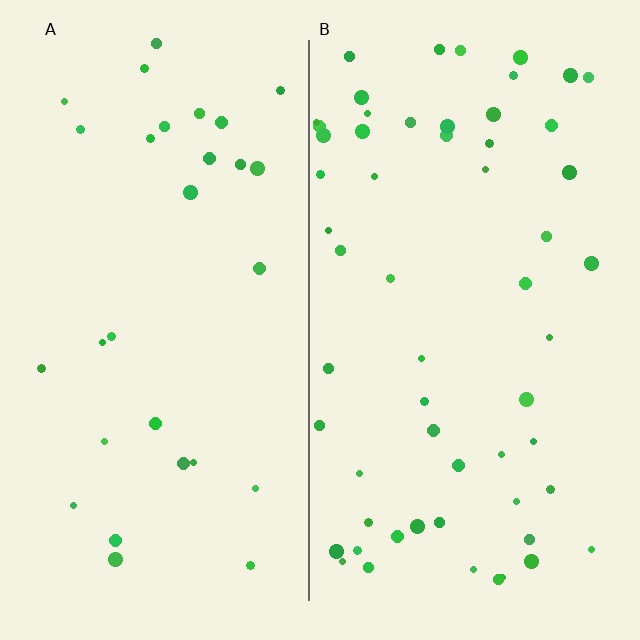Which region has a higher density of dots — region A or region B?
B (the right).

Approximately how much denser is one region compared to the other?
Approximately 2.0× — region B over region A.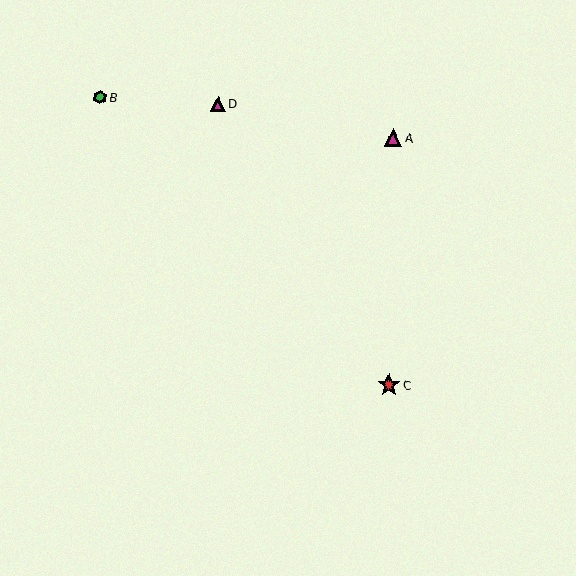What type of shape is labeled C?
Shape C is a red star.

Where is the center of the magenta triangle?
The center of the magenta triangle is at (218, 104).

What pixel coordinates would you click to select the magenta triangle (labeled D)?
Click at (218, 104) to select the magenta triangle D.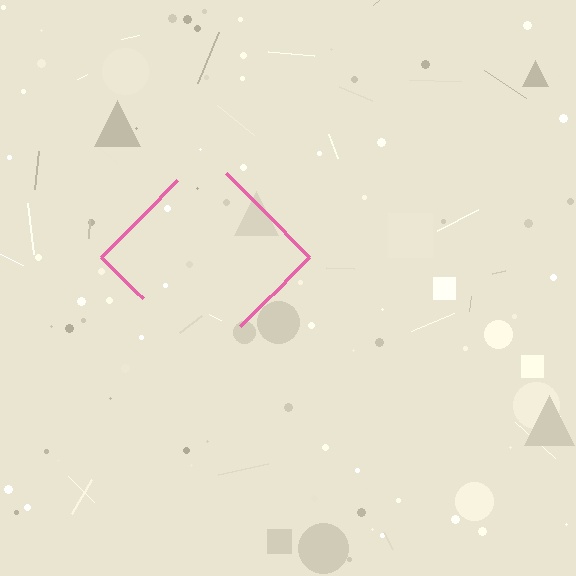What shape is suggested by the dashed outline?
The dashed outline suggests a diamond.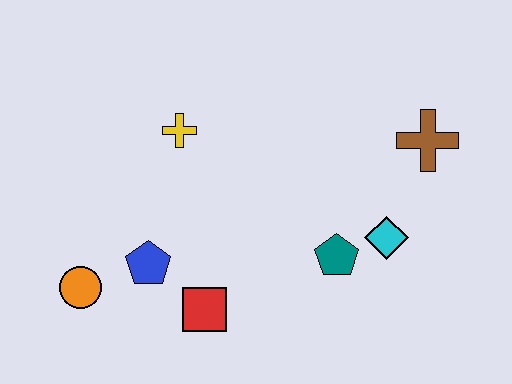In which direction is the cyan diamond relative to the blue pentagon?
The cyan diamond is to the right of the blue pentagon.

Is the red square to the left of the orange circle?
No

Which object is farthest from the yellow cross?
The brown cross is farthest from the yellow cross.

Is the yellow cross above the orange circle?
Yes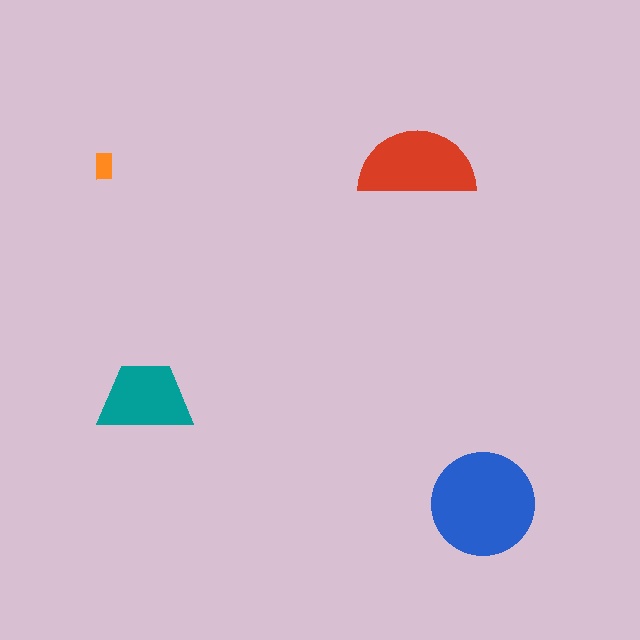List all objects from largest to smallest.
The blue circle, the red semicircle, the teal trapezoid, the orange rectangle.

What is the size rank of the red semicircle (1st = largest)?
2nd.